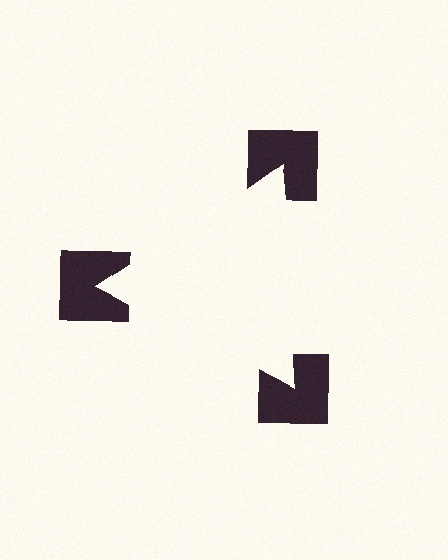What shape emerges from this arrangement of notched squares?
An illusory triangle — its edges are inferred from the aligned wedge cuts in the notched squares, not physically drawn.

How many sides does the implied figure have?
3 sides.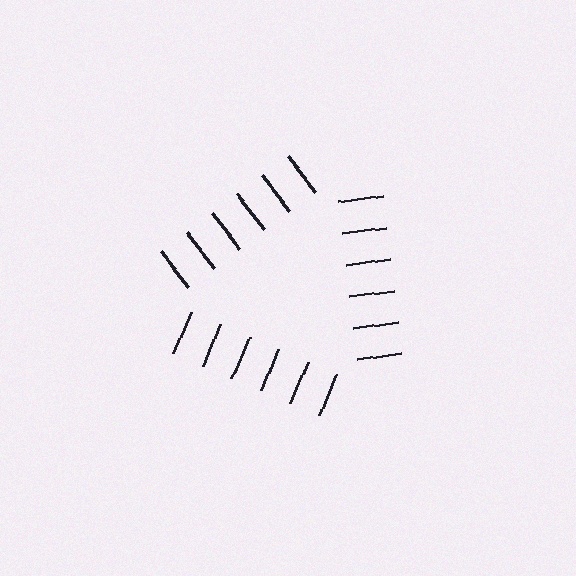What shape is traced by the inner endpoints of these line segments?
An illusory triangle — the line segments terminate on its edges but no continuous stroke is drawn.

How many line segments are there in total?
18 — 6 along each of the 3 edges.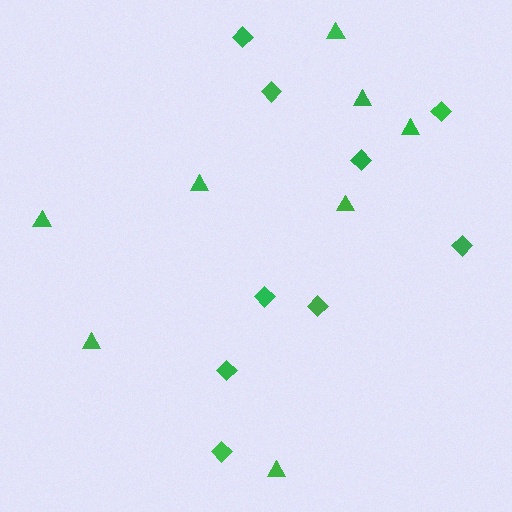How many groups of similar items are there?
There are 2 groups: one group of triangles (8) and one group of diamonds (9).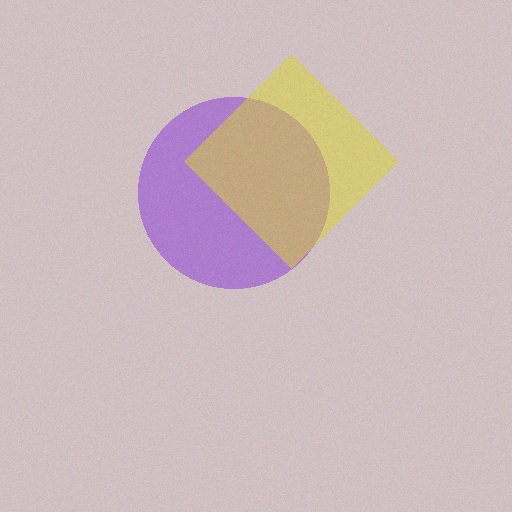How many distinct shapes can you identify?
There are 2 distinct shapes: a purple circle, a yellow diamond.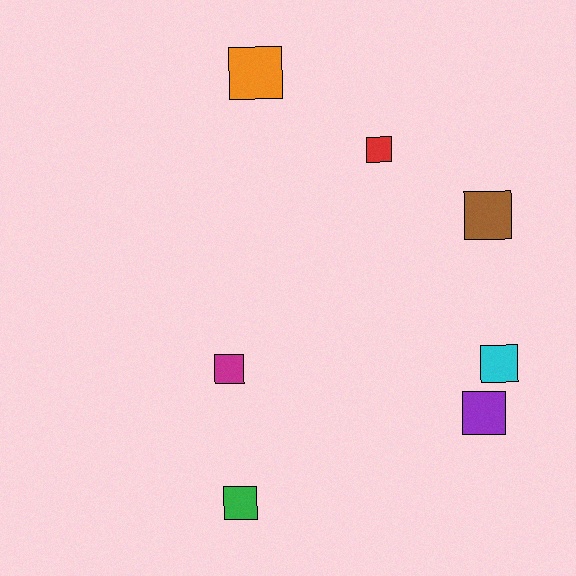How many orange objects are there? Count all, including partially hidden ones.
There is 1 orange object.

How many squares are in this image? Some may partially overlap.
There are 7 squares.